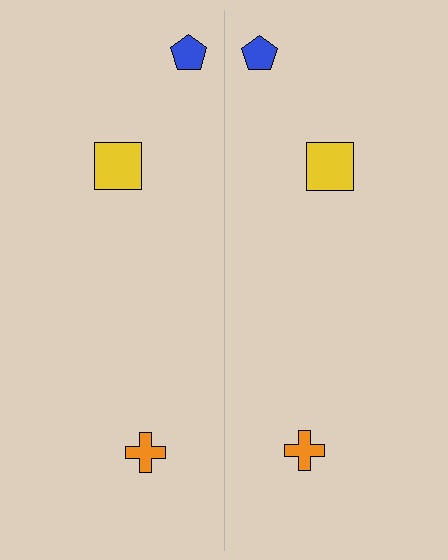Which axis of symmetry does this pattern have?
The pattern has a vertical axis of symmetry running through the center of the image.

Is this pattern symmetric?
Yes, this pattern has bilateral (reflection) symmetry.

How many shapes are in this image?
There are 6 shapes in this image.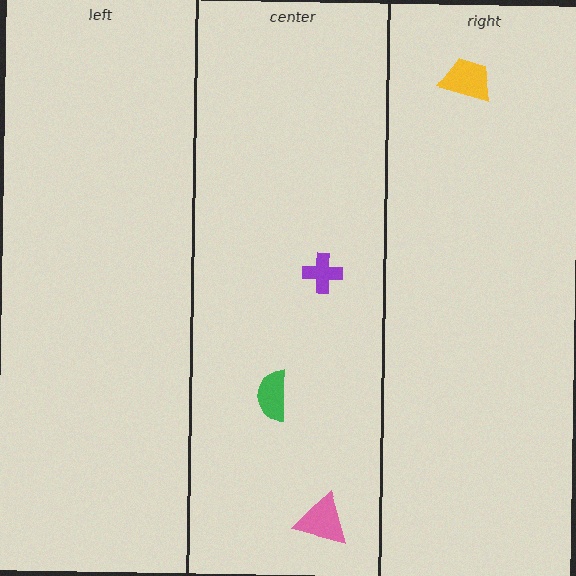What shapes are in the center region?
The pink triangle, the purple cross, the green semicircle.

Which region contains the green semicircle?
The center region.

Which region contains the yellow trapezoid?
The right region.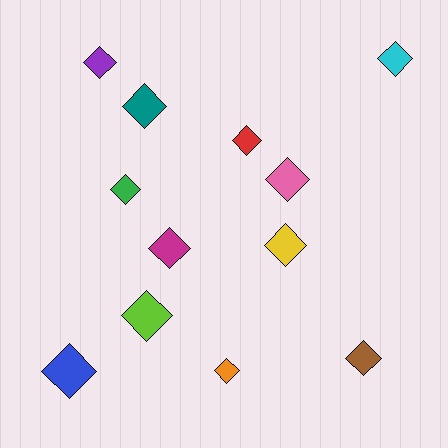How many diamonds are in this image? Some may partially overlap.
There are 12 diamonds.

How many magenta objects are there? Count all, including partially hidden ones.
There is 1 magenta object.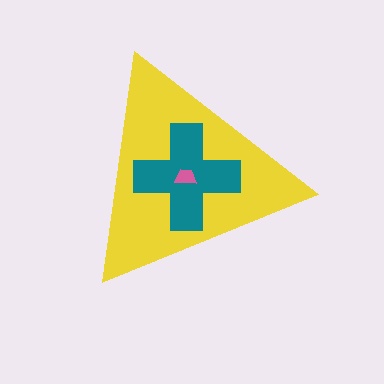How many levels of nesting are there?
3.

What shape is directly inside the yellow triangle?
The teal cross.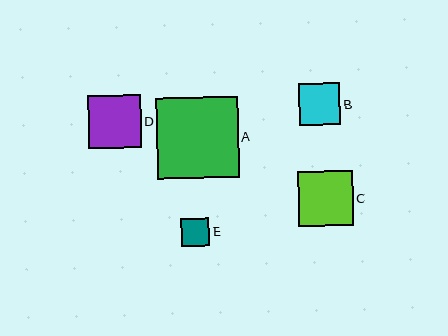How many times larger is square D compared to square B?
Square D is approximately 1.3 times the size of square B.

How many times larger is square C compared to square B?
Square C is approximately 1.3 times the size of square B.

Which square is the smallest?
Square E is the smallest with a size of approximately 28 pixels.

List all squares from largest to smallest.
From largest to smallest: A, C, D, B, E.